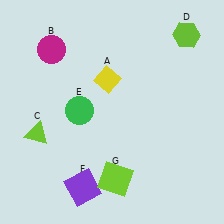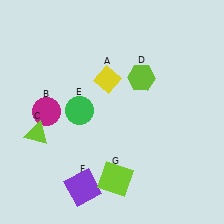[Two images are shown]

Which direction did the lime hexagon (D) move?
The lime hexagon (D) moved left.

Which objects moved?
The objects that moved are: the magenta circle (B), the lime hexagon (D).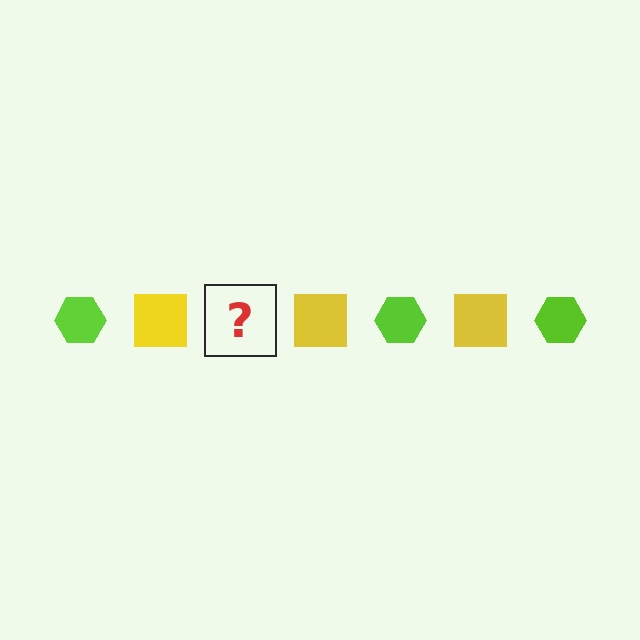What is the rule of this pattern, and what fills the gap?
The rule is that the pattern alternates between lime hexagon and yellow square. The gap should be filled with a lime hexagon.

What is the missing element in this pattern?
The missing element is a lime hexagon.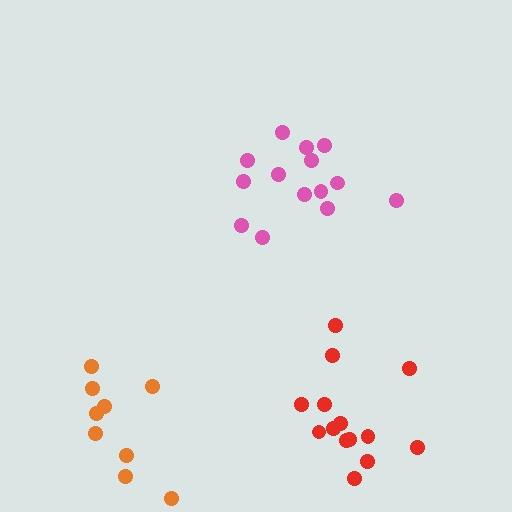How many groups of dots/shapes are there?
There are 3 groups.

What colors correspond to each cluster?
The clusters are colored: pink, orange, red.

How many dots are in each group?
Group 1: 14 dots, Group 2: 9 dots, Group 3: 14 dots (37 total).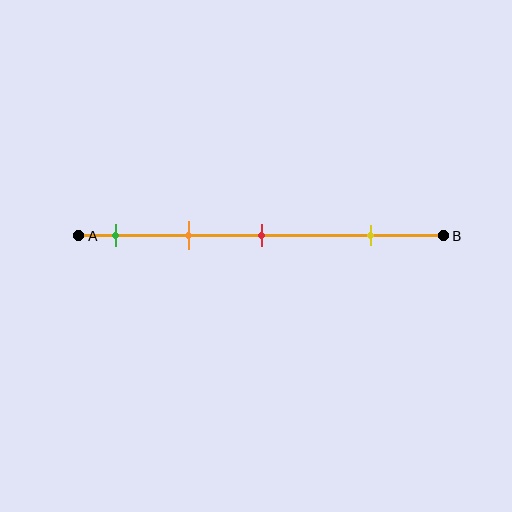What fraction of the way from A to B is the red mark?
The red mark is approximately 50% (0.5) of the way from A to B.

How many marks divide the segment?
There are 4 marks dividing the segment.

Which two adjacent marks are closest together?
The green and orange marks are the closest adjacent pair.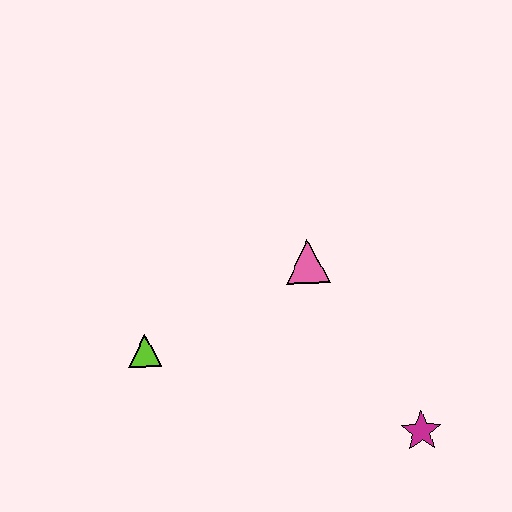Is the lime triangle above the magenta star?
Yes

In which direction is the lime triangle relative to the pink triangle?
The lime triangle is to the left of the pink triangle.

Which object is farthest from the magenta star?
The lime triangle is farthest from the magenta star.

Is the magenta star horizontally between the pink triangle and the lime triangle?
No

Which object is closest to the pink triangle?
The lime triangle is closest to the pink triangle.